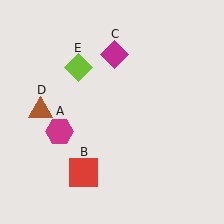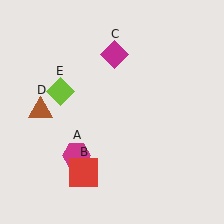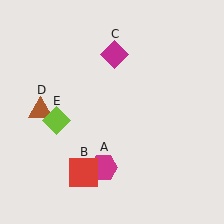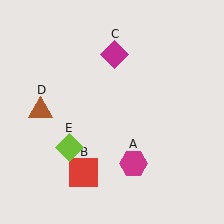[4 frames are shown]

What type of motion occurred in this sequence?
The magenta hexagon (object A), lime diamond (object E) rotated counterclockwise around the center of the scene.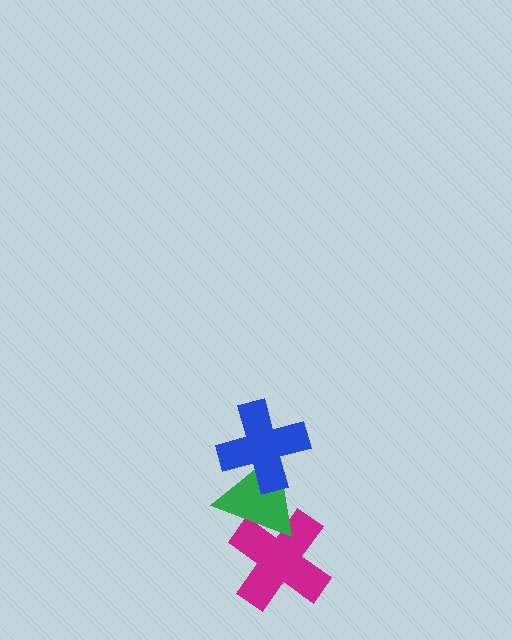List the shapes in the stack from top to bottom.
From top to bottom: the blue cross, the green triangle, the magenta cross.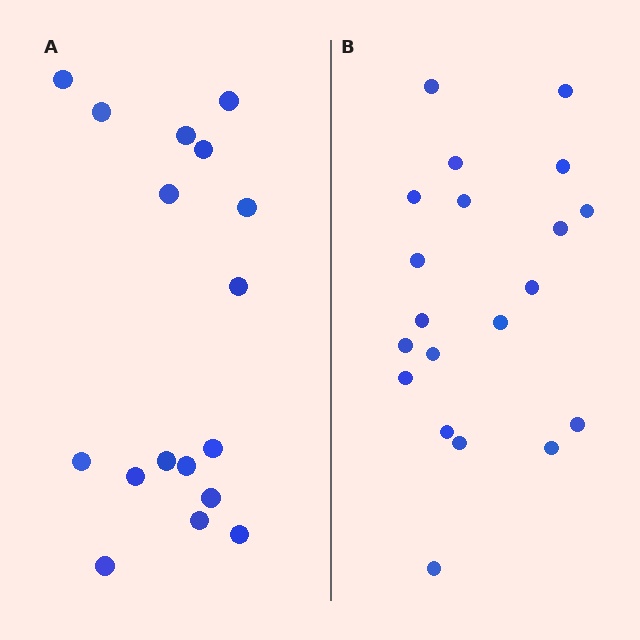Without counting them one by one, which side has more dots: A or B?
Region B (the right region) has more dots.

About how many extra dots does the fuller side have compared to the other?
Region B has just a few more — roughly 2 or 3 more dots than region A.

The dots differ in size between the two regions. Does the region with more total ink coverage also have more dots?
No. Region A has more total ink coverage because its dots are larger, but region B actually contains more individual dots. Total area can be misleading — the number of items is what matters here.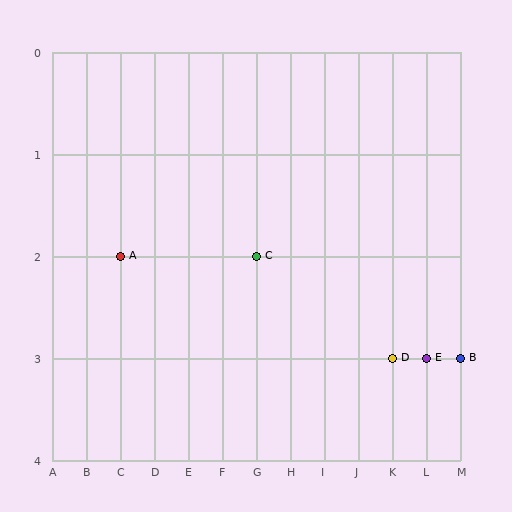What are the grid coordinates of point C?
Point C is at grid coordinates (G, 2).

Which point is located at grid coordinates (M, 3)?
Point B is at (M, 3).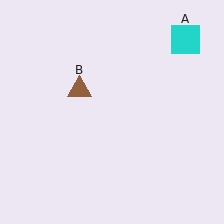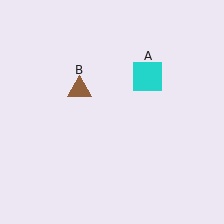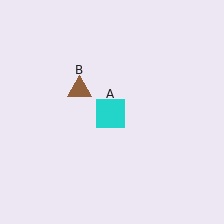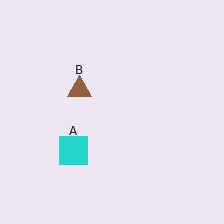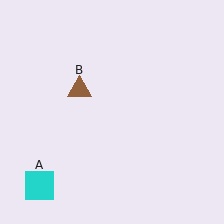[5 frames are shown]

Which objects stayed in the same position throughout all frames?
Brown triangle (object B) remained stationary.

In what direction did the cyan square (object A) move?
The cyan square (object A) moved down and to the left.